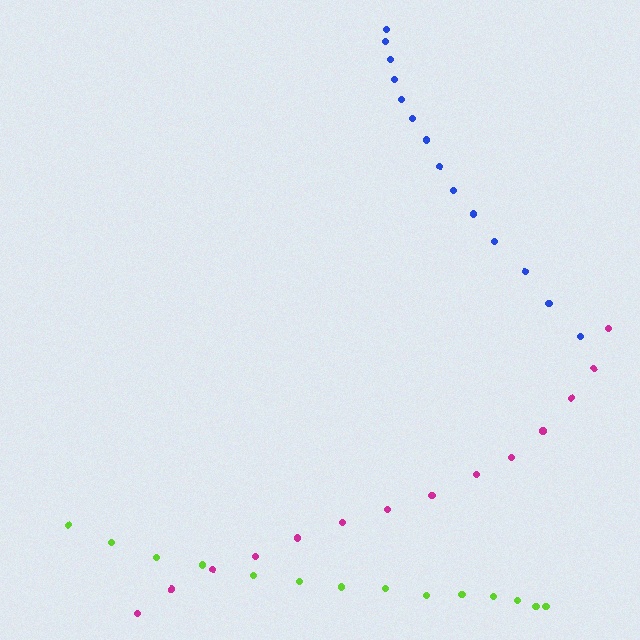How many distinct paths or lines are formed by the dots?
There are 3 distinct paths.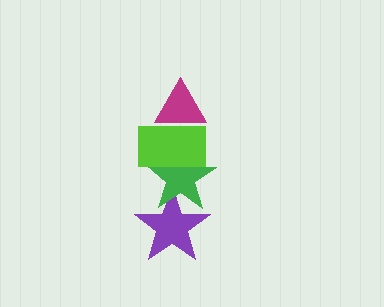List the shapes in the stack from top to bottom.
From top to bottom: the magenta triangle, the lime rectangle, the green star, the purple star.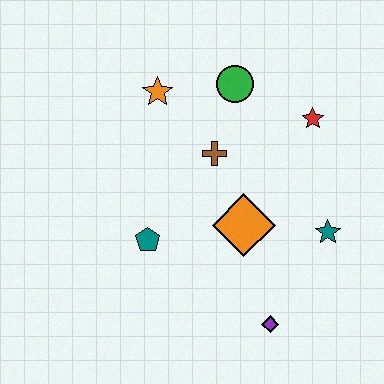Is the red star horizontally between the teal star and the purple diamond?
Yes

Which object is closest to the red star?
The green circle is closest to the red star.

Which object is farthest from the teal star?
The orange star is farthest from the teal star.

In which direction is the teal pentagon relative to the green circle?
The teal pentagon is below the green circle.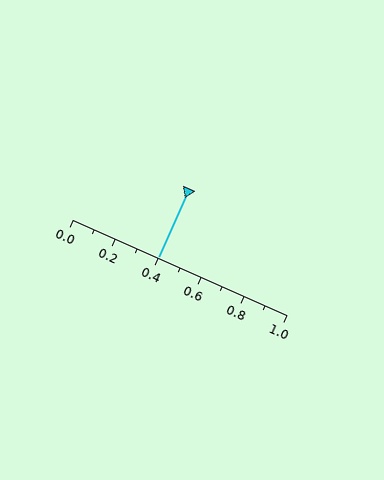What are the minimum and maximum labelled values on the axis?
The axis runs from 0.0 to 1.0.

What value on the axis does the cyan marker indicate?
The marker indicates approximately 0.4.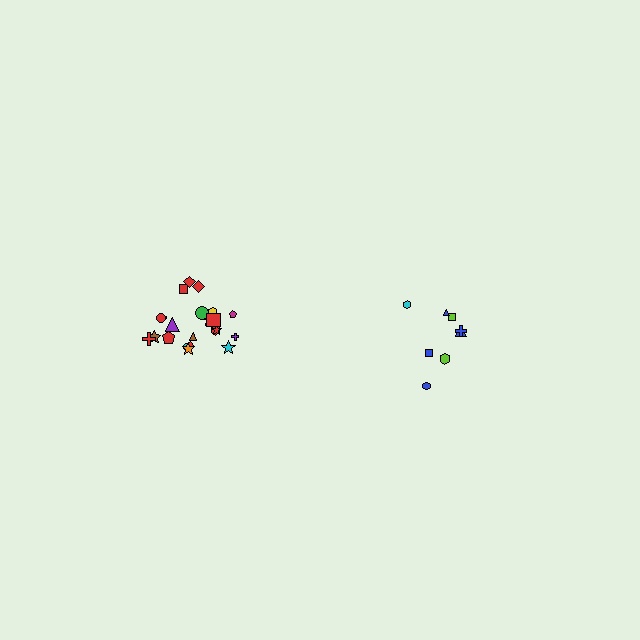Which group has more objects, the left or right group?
The left group.